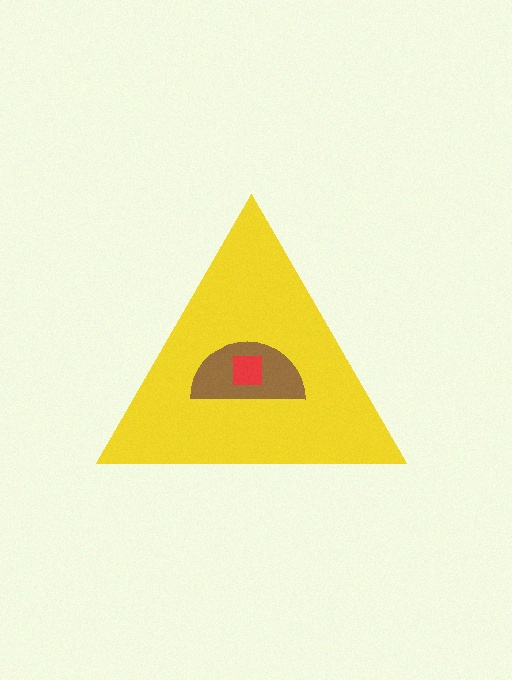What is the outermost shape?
The yellow triangle.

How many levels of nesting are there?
3.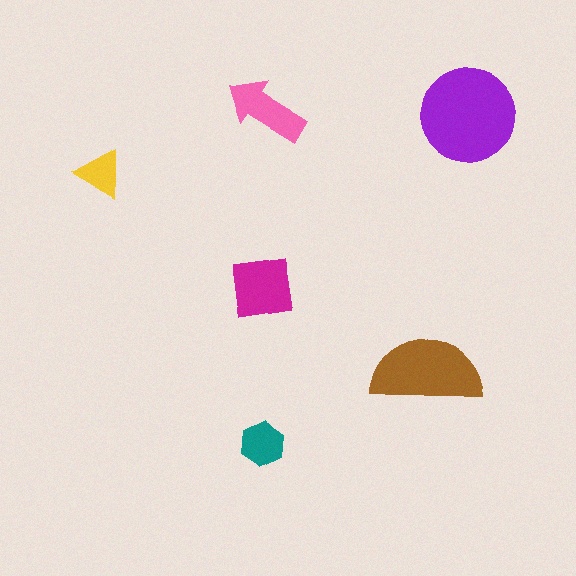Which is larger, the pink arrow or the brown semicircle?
The brown semicircle.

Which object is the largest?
The purple circle.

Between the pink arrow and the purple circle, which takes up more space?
The purple circle.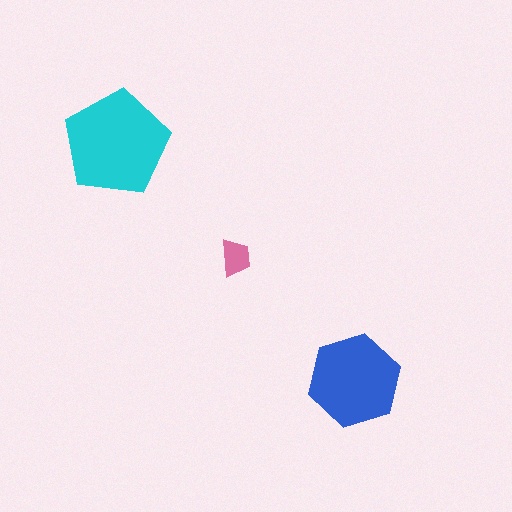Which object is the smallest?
The pink trapezoid.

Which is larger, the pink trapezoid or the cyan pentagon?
The cyan pentagon.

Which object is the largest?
The cyan pentagon.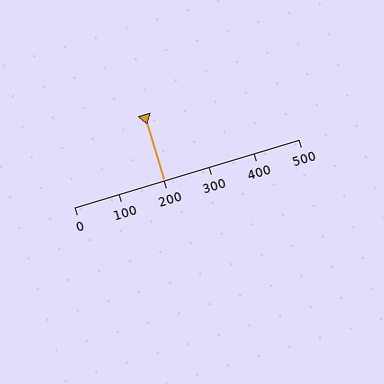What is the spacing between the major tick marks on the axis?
The major ticks are spaced 100 apart.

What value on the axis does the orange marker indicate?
The marker indicates approximately 200.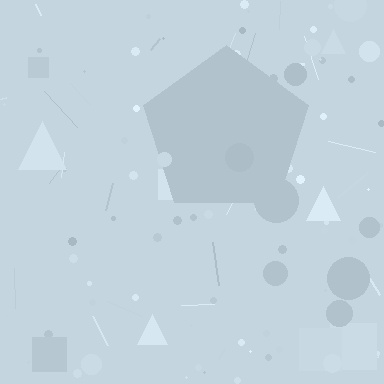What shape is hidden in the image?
A pentagon is hidden in the image.